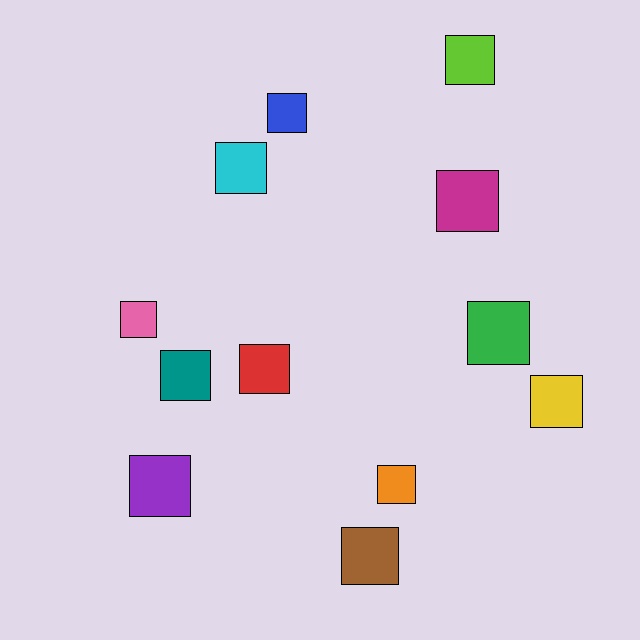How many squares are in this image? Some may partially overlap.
There are 12 squares.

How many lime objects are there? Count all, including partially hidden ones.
There is 1 lime object.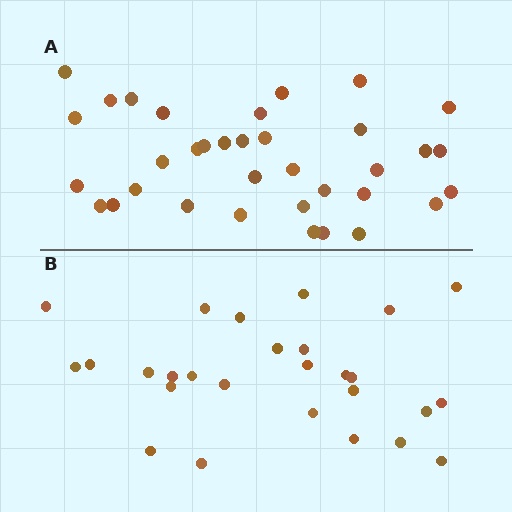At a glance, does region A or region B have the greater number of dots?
Region A (the top region) has more dots.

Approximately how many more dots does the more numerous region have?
Region A has roughly 8 or so more dots than region B.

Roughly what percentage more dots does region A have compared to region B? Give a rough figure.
About 30% more.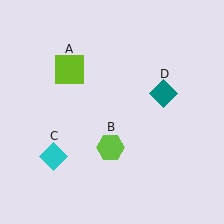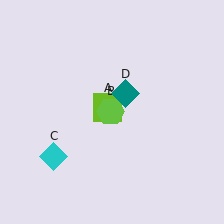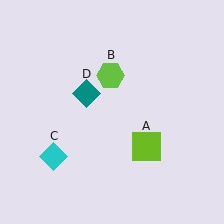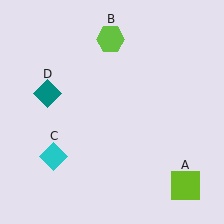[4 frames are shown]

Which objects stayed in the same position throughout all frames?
Cyan diamond (object C) remained stationary.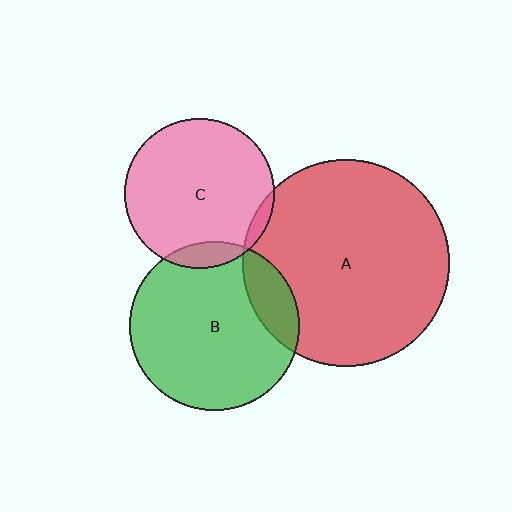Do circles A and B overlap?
Yes.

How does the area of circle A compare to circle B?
Approximately 1.5 times.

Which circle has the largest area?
Circle A (red).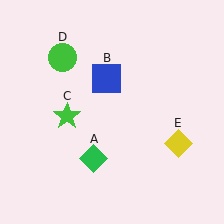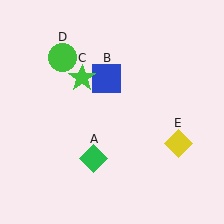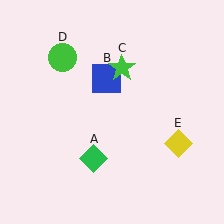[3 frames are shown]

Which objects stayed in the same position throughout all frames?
Green diamond (object A) and blue square (object B) and green circle (object D) and yellow diamond (object E) remained stationary.